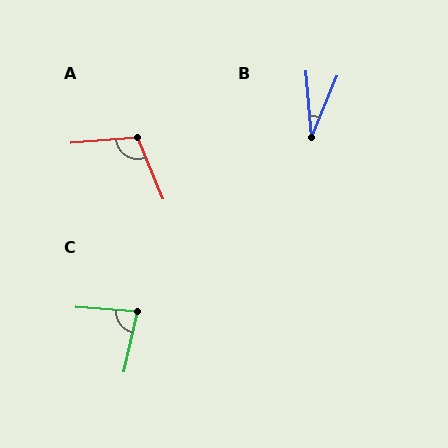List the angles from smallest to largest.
B (28°), C (82°), A (108°).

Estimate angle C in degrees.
Approximately 82 degrees.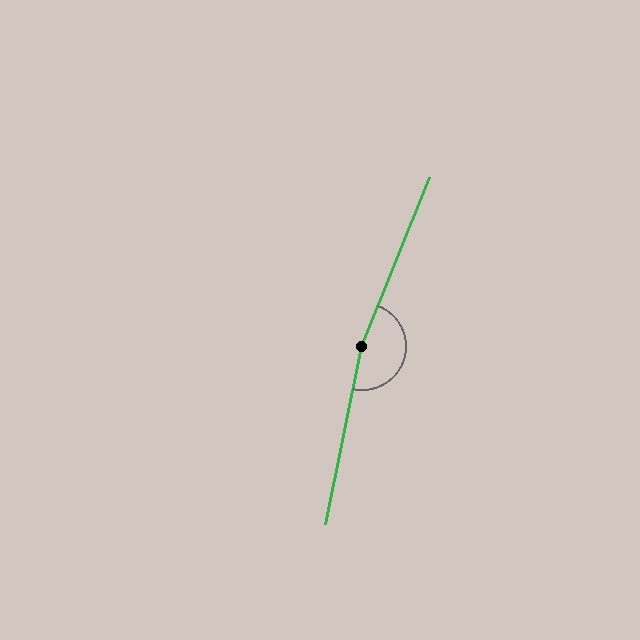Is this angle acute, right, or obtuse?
It is obtuse.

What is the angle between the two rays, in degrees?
Approximately 169 degrees.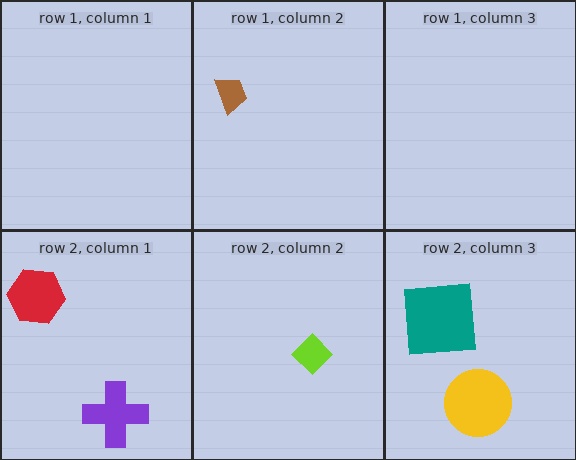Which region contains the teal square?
The row 2, column 3 region.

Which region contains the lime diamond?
The row 2, column 2 region.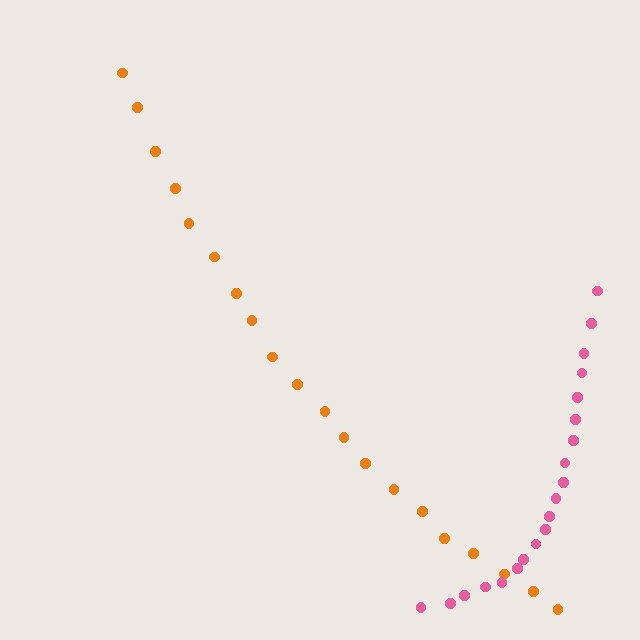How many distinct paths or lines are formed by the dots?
There are 2 distinct paths.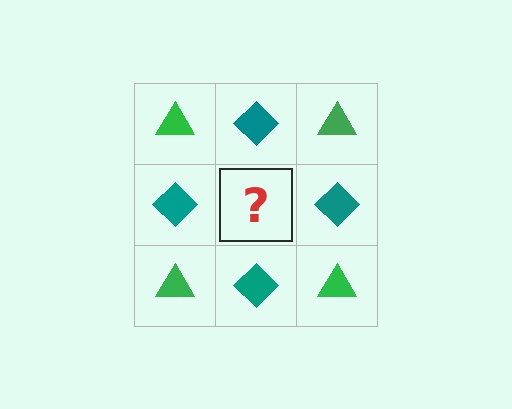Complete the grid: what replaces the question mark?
The question mark should be replaced with a green triangle.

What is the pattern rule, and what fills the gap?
The rule is that it alternates green triangle and teal diamond in a checkerboard pattern. The gap should be filled with a green triangle.